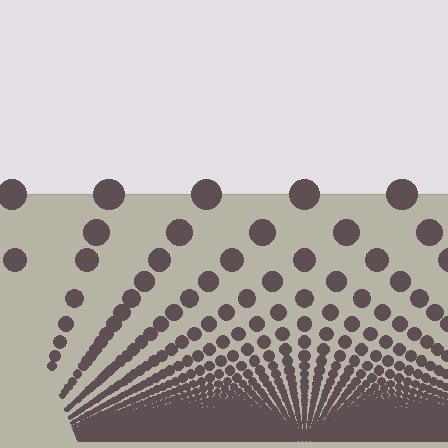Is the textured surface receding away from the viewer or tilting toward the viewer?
The surface appears to tilt toward the viewer. Texture elements get larger and sparser toward the top.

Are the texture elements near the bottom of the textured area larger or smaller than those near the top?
Smaller. The gradient is inverted — elements near the bottom are smaller and denser.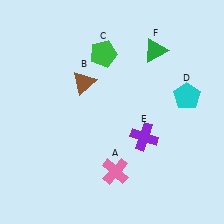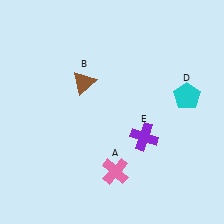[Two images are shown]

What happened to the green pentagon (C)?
The green pentagon (C) was removed in Image 2. It was in the top-left area of Image 1.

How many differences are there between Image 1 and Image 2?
There are 2 differences between the two images.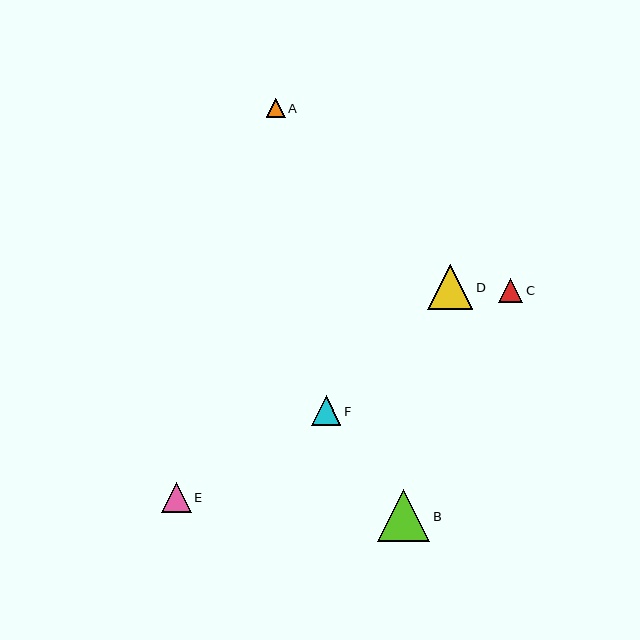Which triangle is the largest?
Triangle B is the largest with a size of approximately 52 pixels.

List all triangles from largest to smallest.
From largest to smallest: B, D, F, E, C, A.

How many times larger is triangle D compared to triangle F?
Triangle D is approximately 1.5 times the size of triangle F.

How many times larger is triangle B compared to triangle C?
Triangle B is approximately 2.2 times the size of triangle C.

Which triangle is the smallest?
Triangle A is the smallest with a size of approximately 19 pixels.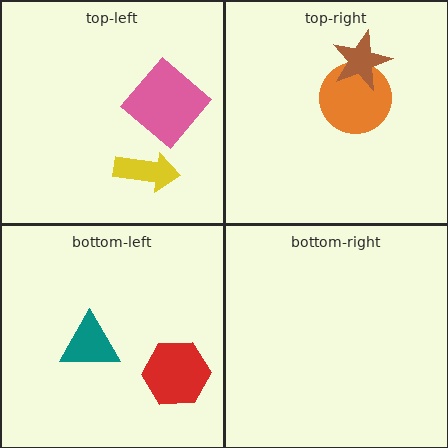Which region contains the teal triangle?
The bottom-left region.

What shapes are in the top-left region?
The pink diamond, the yellow arrow.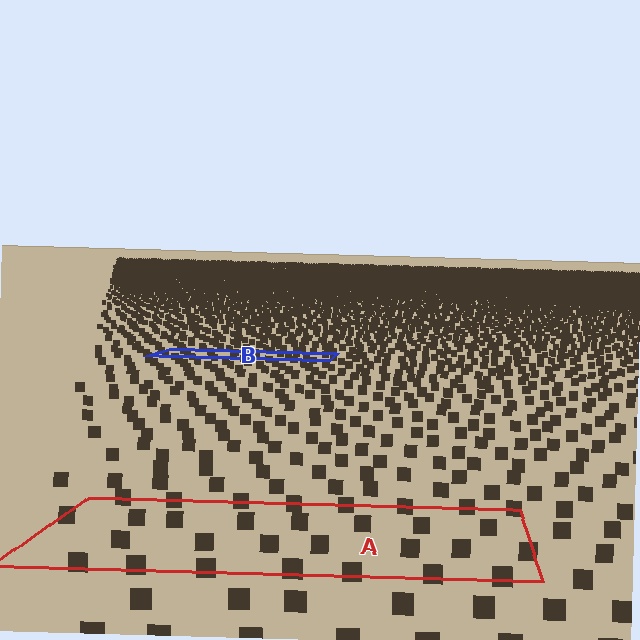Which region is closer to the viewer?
Region A is closer. The texture elements there are larger and more spread out.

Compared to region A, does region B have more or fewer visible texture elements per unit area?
Region B has more texture elements per unit area — they are packed more densely because it is farther away.